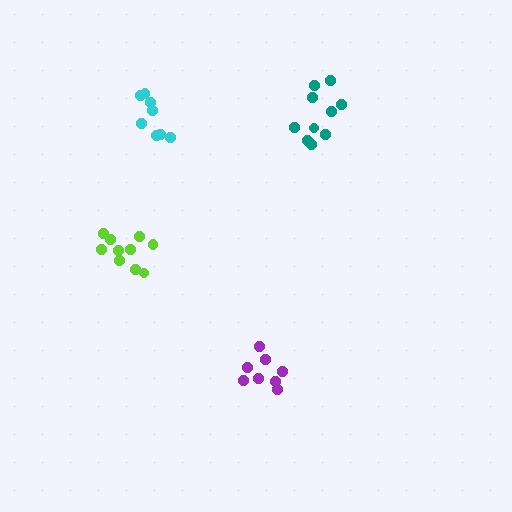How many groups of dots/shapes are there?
There are 4 groups.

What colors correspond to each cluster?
The clusters are colored: lime, purple, cyan, teal.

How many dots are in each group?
Group 1: 10 dots, Group 2: 8 dots, Group 3: 8 dots, Group 4: 10 dots (36 total).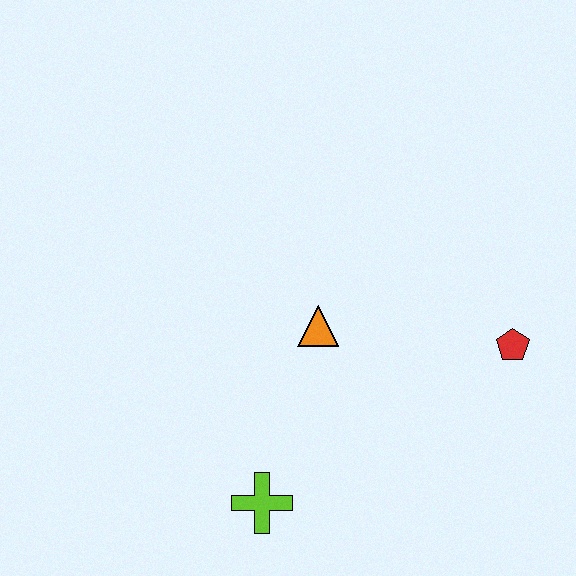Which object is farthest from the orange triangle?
The red pentagon is farthest from the orange triangle.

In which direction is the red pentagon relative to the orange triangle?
The red pentagon is to the right of the orange triangle.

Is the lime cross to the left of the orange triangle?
Yes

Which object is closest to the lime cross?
The orange triangle is closest to the lime cross.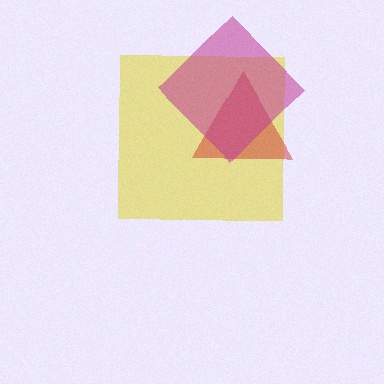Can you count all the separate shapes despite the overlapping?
Yes, there are 3 separate shapes.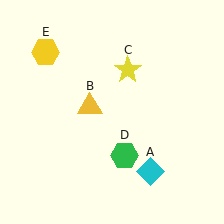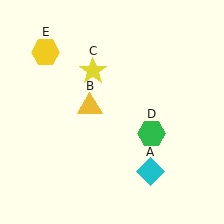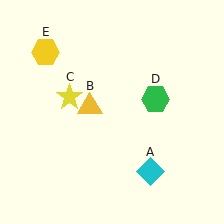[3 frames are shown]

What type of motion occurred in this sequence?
The yellow star (object C), green hexagon (object D) rotated counterclockwise around the center of the scene.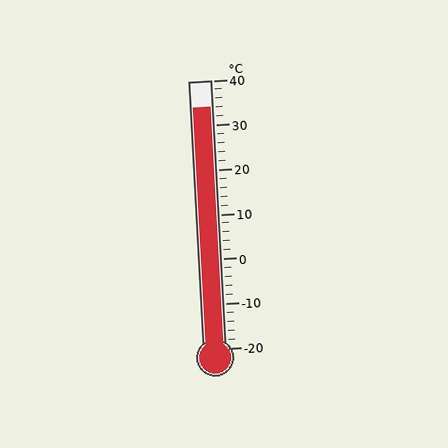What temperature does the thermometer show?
The thermometer shows approximately 34°C.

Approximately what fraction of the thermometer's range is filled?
The thermometer is filled to approximately 90% of its range.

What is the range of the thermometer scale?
The thermometer scale ranges from -20°C to 40°C.